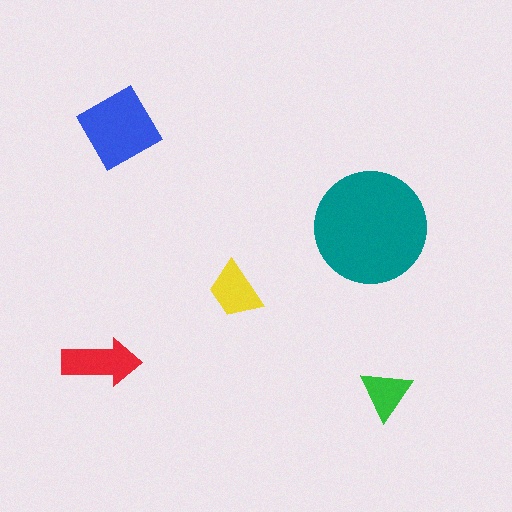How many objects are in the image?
There are 5 objects in the image.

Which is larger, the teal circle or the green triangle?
The teal circle.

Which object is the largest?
The teal circle.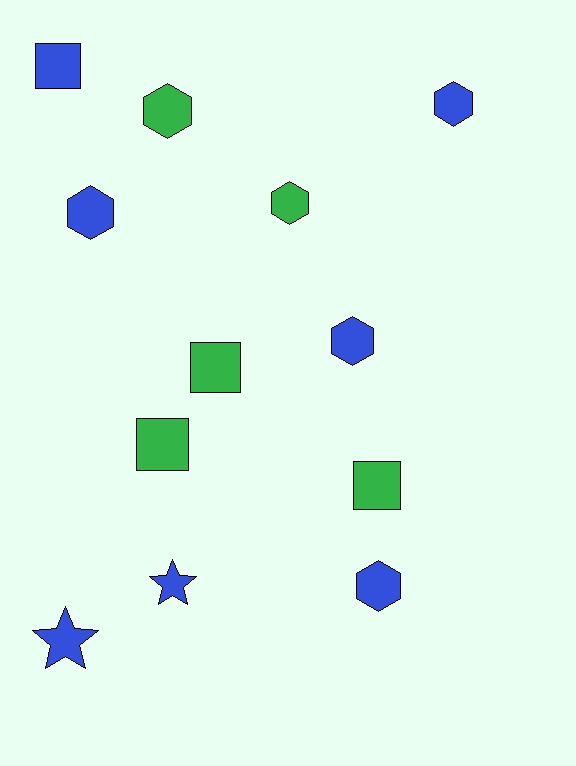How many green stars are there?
There are no green stars.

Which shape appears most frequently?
Hexagon, with 6 objects.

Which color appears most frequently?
Blue, with 7 objects.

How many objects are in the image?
There are 12 objects.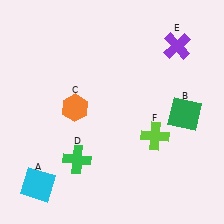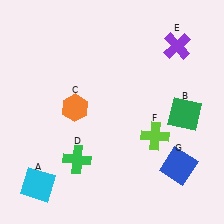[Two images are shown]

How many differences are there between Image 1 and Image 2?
There is 1 difference between the two images.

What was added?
A blue square (G) was added in Image 2.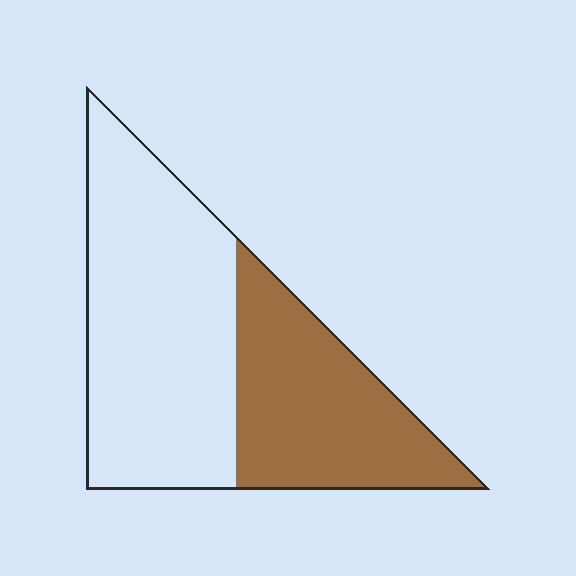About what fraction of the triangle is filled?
About two fifths (2/5).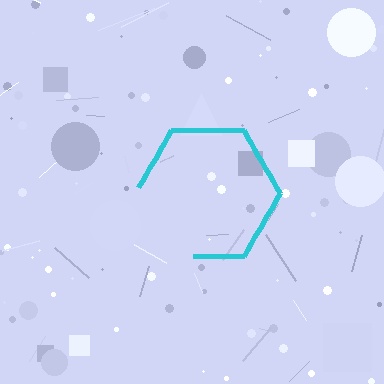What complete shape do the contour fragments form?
The contour fragments form a hexagon.